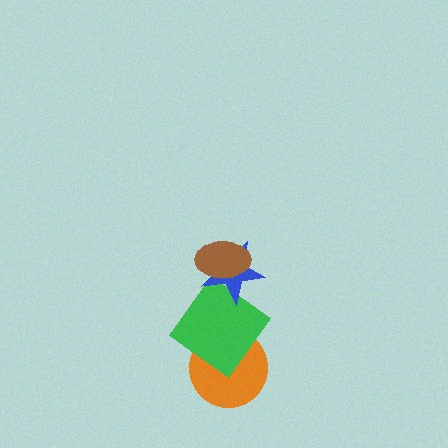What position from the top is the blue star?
The blue star is 2nd from the top.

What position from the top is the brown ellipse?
The brown ellipse is 1st from the top.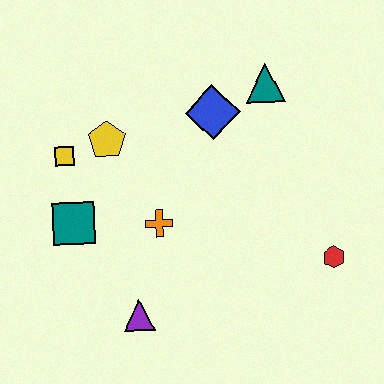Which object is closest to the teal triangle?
The blue diamond is closest to the teal triangle.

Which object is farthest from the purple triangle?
The teal triangle is farthest from the purple triangle.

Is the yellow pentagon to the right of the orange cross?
No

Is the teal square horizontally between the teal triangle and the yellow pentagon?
No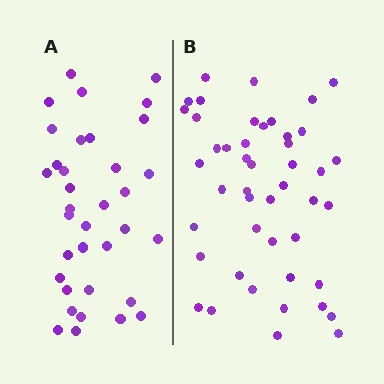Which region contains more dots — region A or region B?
Region B (the right region) has more dots.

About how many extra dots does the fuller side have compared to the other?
Region B has roughly 12 or so more dots than region A.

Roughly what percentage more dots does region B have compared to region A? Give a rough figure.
About 30% more.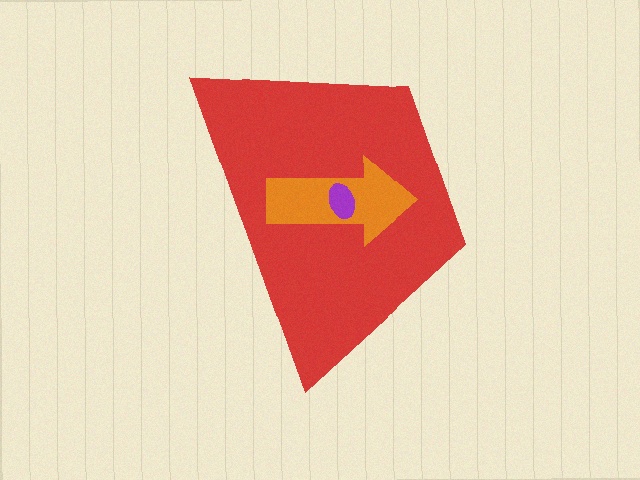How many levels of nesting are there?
3.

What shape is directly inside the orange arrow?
The purple ellipse.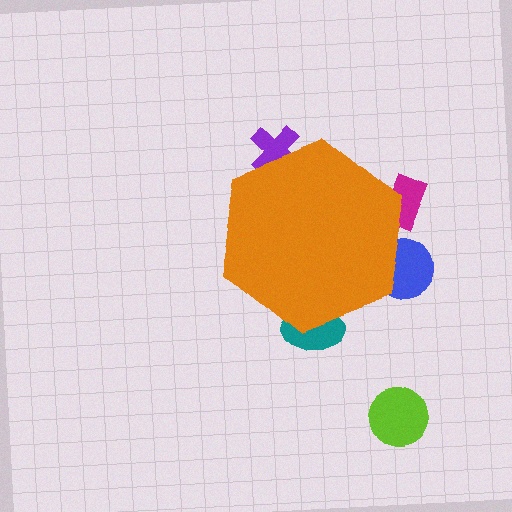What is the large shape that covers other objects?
An orange hexagon.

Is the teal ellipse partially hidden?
Yes, the teal ellipse is partially hidden behind the orange hexagon.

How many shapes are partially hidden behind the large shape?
4 shapes are partially hidden.